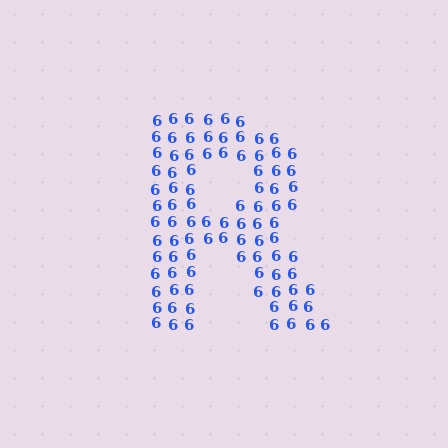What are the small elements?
The small elements are digit 6's.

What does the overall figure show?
The overall figure shows the letter R.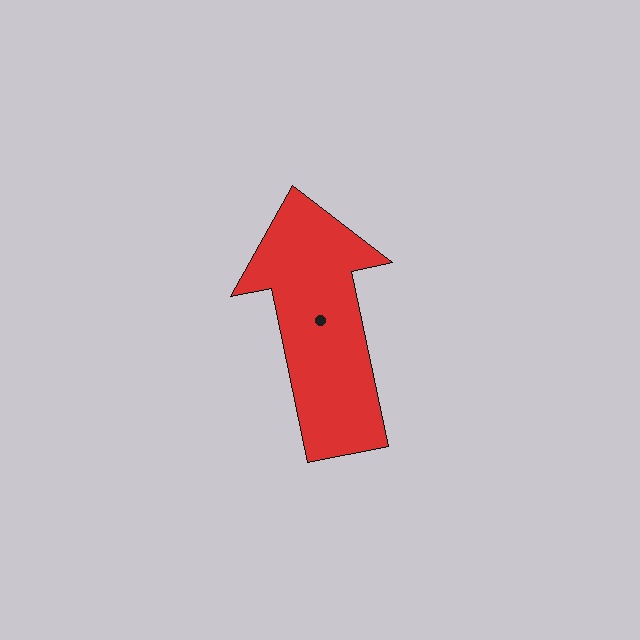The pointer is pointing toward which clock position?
Roughly 12 o'clock.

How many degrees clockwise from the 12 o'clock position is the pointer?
Approximately 348 degrees.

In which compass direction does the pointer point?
North.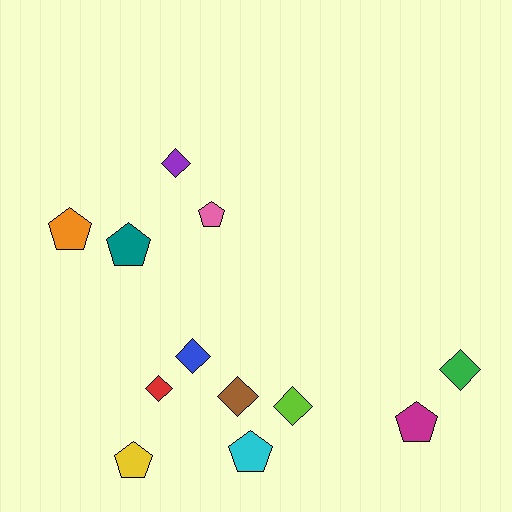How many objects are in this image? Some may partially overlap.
There are 12 objects.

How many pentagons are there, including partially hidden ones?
There are 6 pentagons.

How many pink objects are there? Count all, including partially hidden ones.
There is 1 pink object.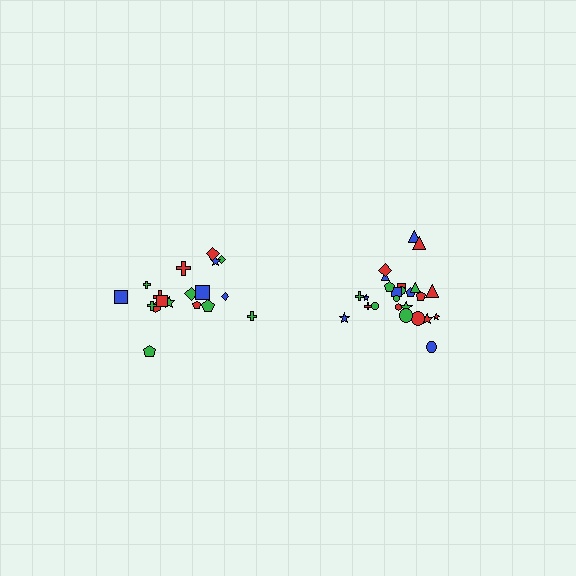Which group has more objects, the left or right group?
The right group.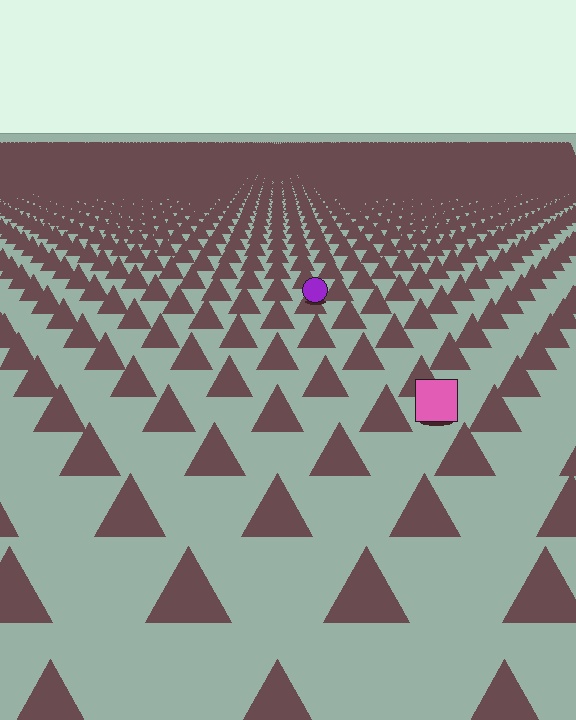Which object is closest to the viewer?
The pink square is closest. The texture marks near it are larger and more spread out.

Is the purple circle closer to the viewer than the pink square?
No. The pink square is closer — you can tell from the texture gradient: the ground texture is coarser near it.